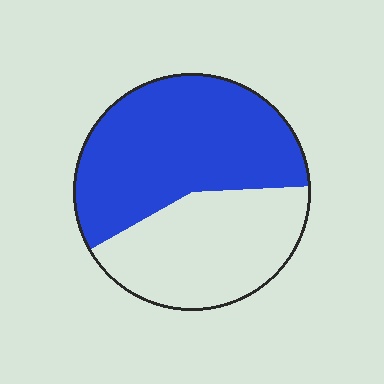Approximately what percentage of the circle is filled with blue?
Approximately 55%.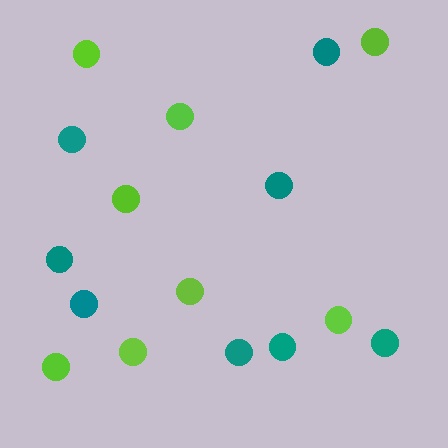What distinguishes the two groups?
There are 2 groups: one group of teal circles (8) and one group of lime circles (8).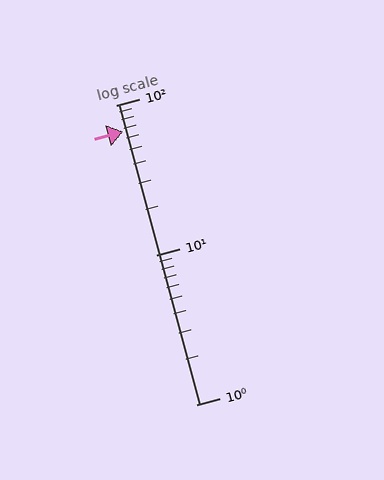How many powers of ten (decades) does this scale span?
The scale spans 2 decades, from 1 to 100.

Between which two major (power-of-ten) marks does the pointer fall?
The pointer is between 10 and 100.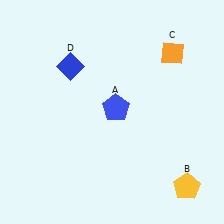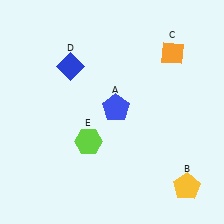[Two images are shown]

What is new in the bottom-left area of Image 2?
A lime hexagon (E) was added in the bottom-left area of Image 2.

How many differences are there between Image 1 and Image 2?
There is 1 difference between the two images.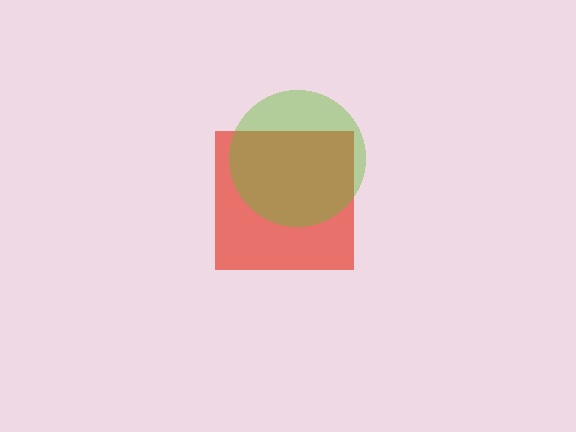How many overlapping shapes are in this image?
There are 2 overlapping shapes in the image.